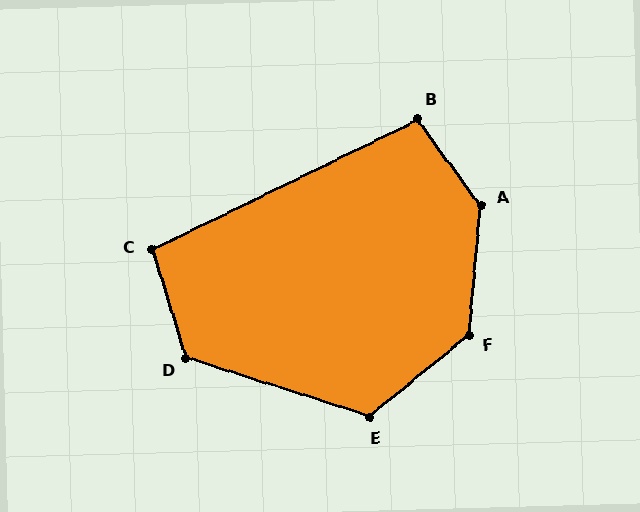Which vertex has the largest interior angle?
A, at approximately 139 degrees.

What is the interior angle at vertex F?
Approximately 135 degrees (obtuse).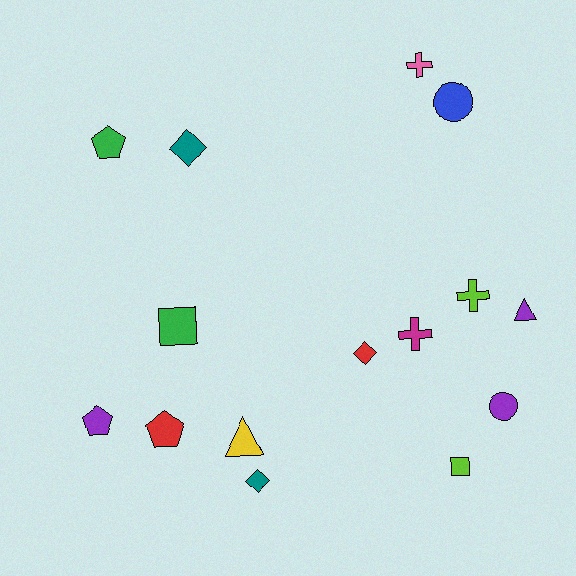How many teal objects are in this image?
There are 2 teal objects.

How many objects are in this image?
There are 15 objects.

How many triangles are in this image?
There are 2 triangles.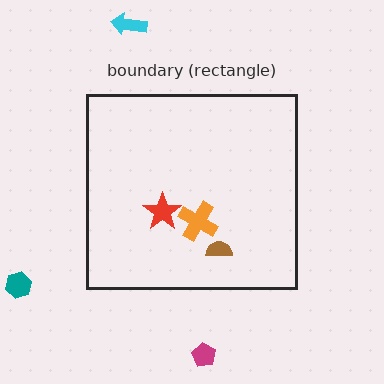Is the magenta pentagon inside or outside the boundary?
Outside.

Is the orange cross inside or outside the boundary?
Inside.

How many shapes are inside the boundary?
3 inside, 3 outside.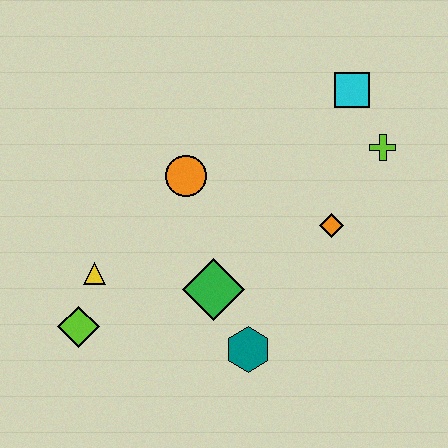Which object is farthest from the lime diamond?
The cyan square is farthest from the lime diamond.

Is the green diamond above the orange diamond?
No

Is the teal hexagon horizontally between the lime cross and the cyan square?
No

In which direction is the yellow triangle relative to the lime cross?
The yellow triangle is to the left of the lime cross.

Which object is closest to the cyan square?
The lime cross is closest to the cyan square.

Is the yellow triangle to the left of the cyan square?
Yes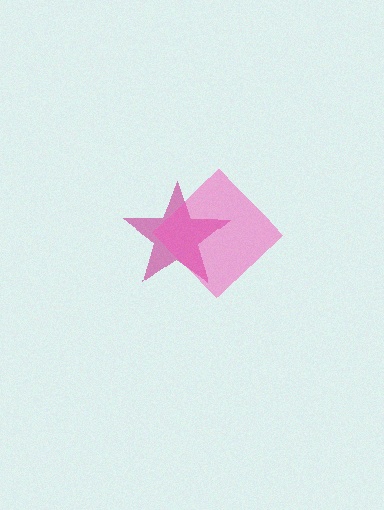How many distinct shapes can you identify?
There are 2 distinct shapes: a magenta star, a pink diamond.